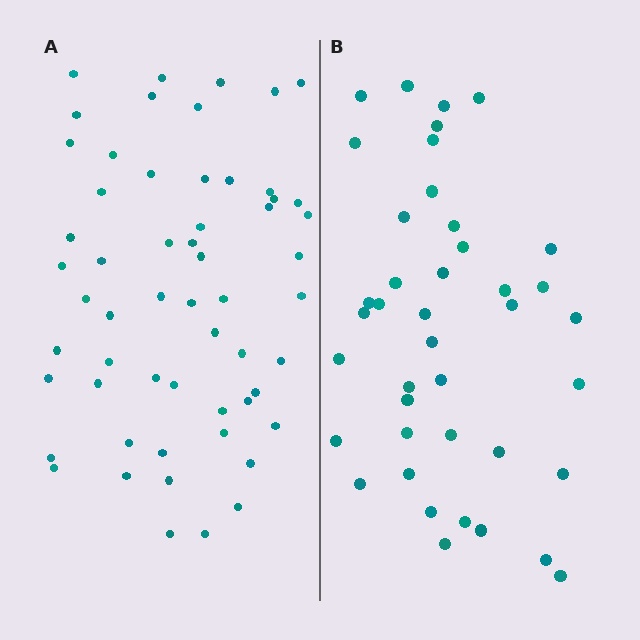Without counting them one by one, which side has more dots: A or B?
Region A (the left region) has more dots.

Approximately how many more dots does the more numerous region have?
Region A has approximately 15 more dots than region B.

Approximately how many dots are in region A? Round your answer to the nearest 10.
About 60 dots. (The exact count is 57, which rounds to 60.)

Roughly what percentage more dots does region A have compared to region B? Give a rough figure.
About 40% more.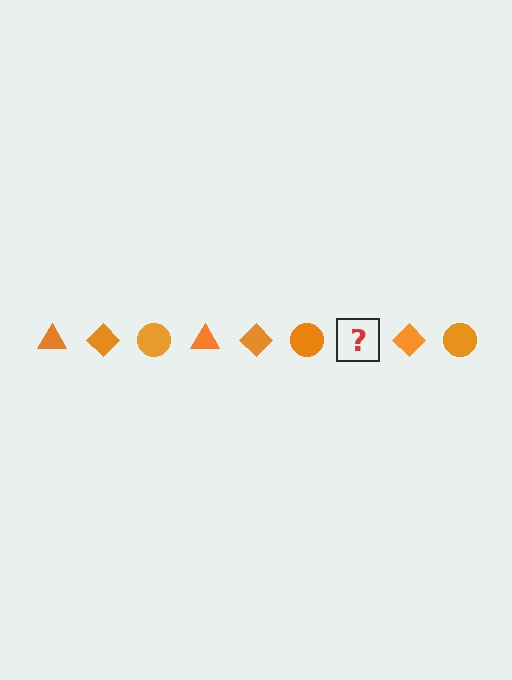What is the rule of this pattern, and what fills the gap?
The rule is that the pattern cycles through triangle, diamond, circle shapes in orange. The gap should be filled with an orange triangle.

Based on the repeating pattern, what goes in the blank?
The blank should be an orange triangle.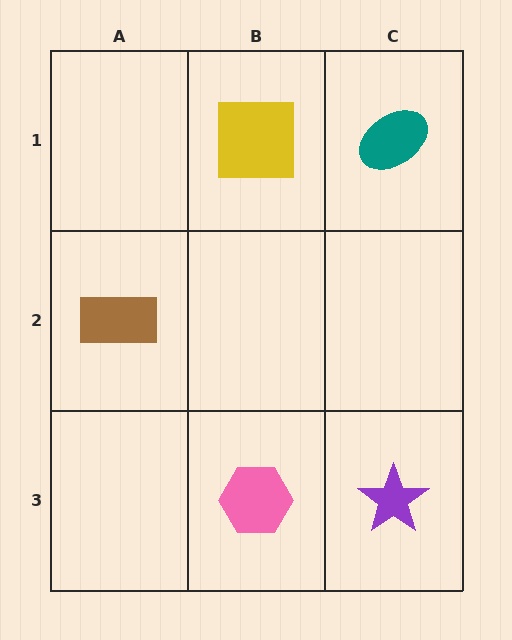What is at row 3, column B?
A pink hexagon.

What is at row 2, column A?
A brown rectangle.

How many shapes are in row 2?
1 shape.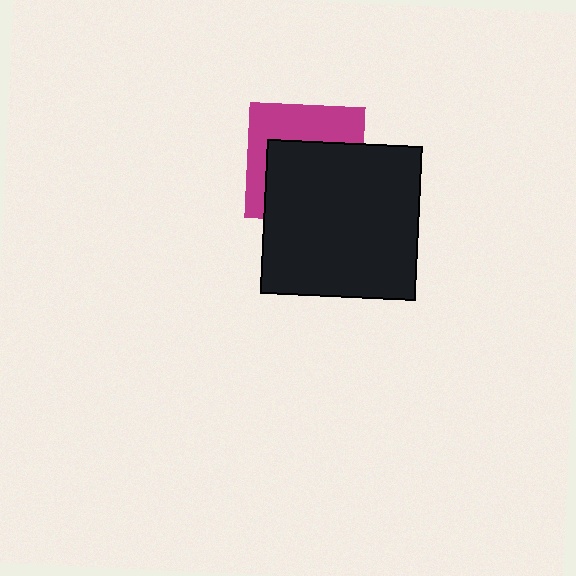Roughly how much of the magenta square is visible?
A small part of it is visible (roughly 42%).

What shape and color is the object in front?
The object in front is a black square.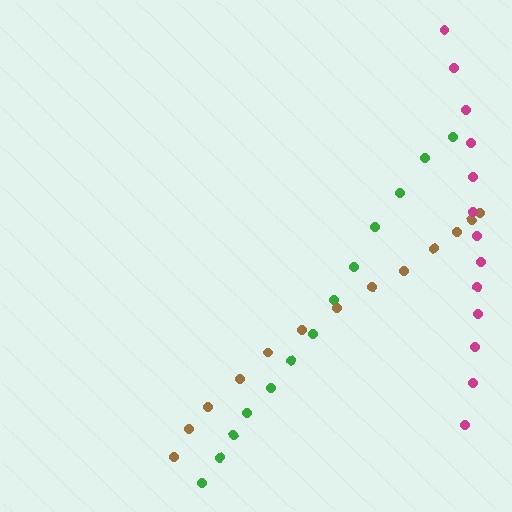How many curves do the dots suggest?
There are 3 distinct paths.